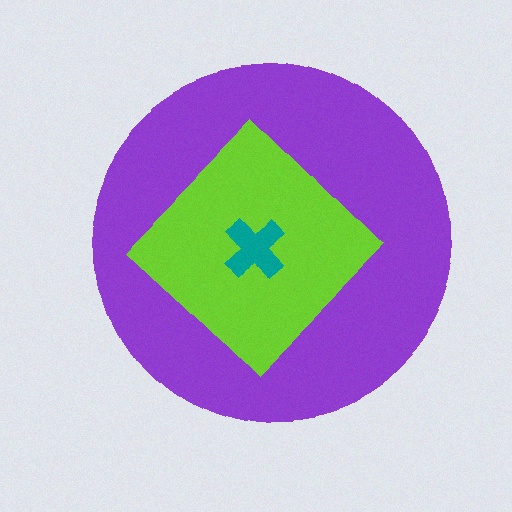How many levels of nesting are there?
3.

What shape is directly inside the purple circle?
The lime diamond.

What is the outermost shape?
The purple circle.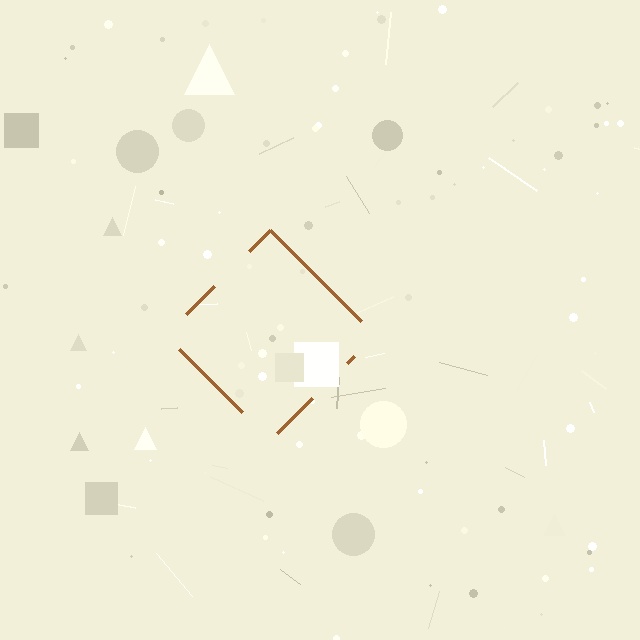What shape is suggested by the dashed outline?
The dashed outline suggests a diamond.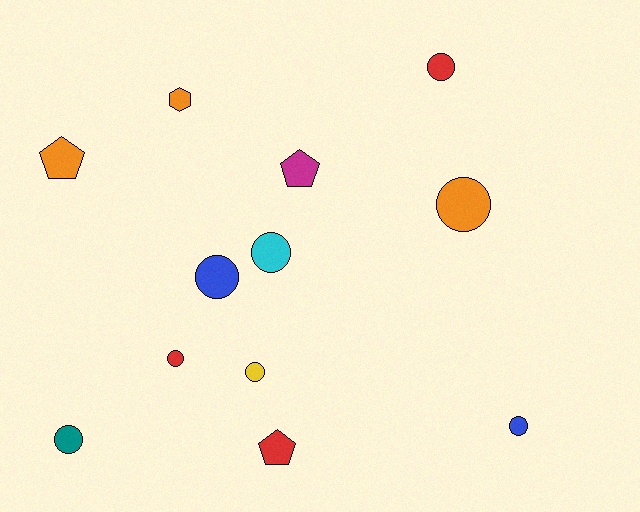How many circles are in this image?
There are 8 circles.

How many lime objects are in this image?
There are no lime objects.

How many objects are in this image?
There are 12 objects.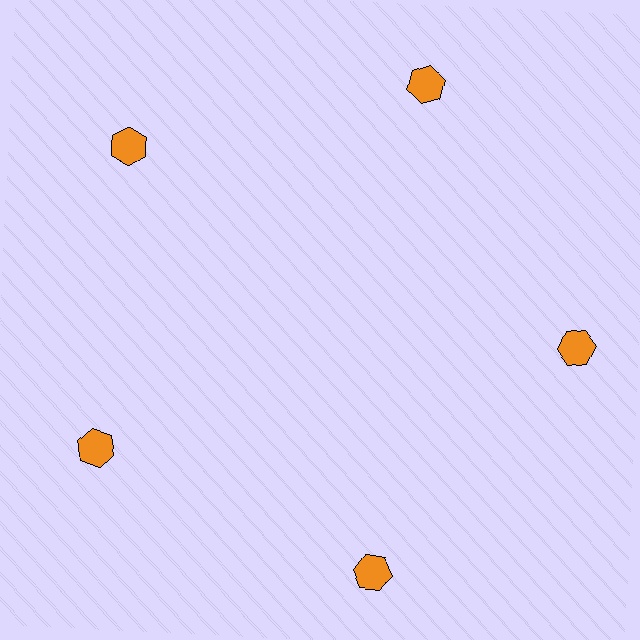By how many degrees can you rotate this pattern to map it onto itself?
The pattern maps onto itself every 72 degrees of rotation.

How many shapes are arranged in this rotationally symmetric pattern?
There are 5 shapes, arranged in 5 groups of 1.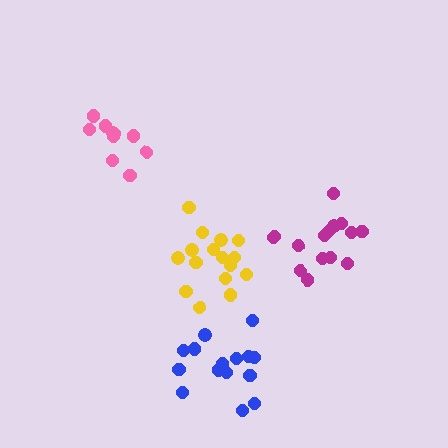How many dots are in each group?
Group 1: 16 dots, Group 2: 15 dots, Group 3: 15 dots, Group 4: 10 dots (56 total).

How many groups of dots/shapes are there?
There are 4 groups.